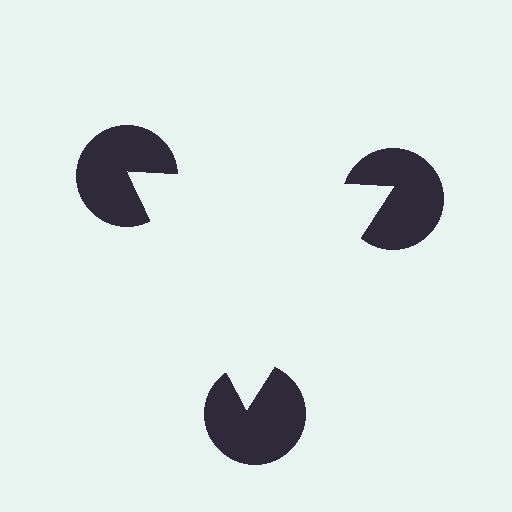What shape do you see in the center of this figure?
An illusory triangle — its edges are inferred from the aligned wedge cuts in the pac-man discs, not physically drawn.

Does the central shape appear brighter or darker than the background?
It typically appears slightly brighter than the background, even though no actual brightness change is drawn.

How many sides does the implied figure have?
3 sides.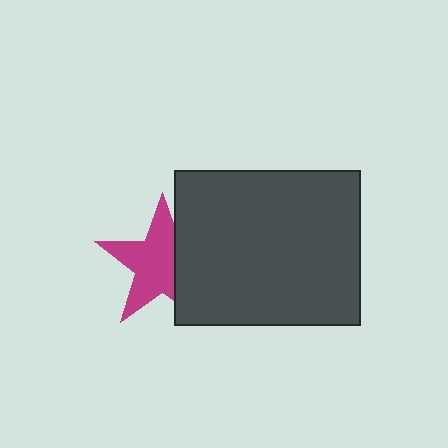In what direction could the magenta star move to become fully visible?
The magenta star could move left. That would shift it out from behind the dark gray rectangle entirely.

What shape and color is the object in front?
The object in front is a dark gray rectangle.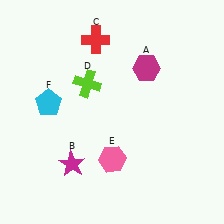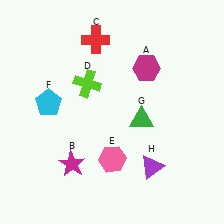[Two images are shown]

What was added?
A green triangle (G), a purple triangle (H) were added in Image 2.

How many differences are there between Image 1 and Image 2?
There are 2 differences between the two images.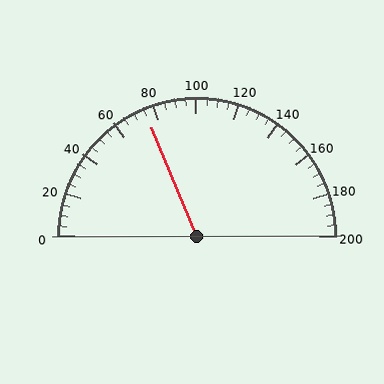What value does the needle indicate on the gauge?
The needle indicates approximately 75.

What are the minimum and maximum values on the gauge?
The gauge ranges from 0 to 200.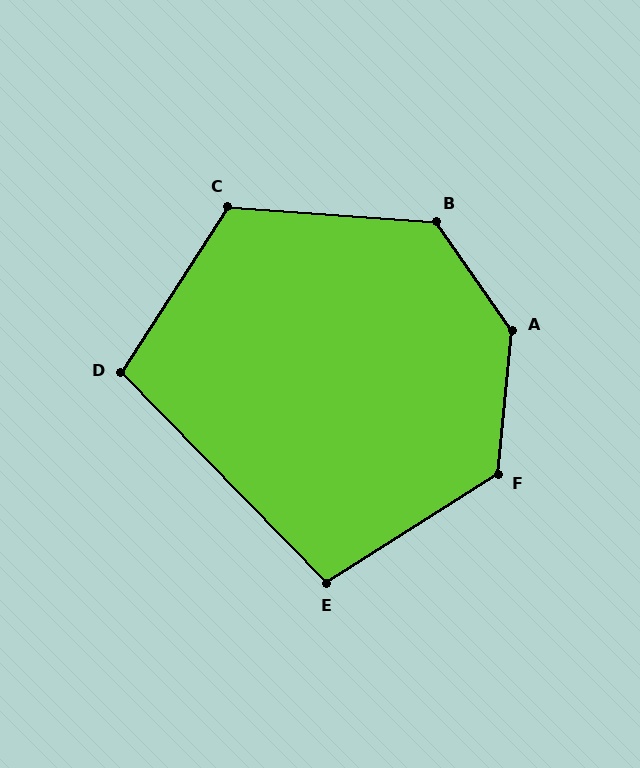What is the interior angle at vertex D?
Approximately 103 degrees (obtuse).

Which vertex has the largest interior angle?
A, at approximately 139 degrees.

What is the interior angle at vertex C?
Approximately 119 degrees (obtuse).